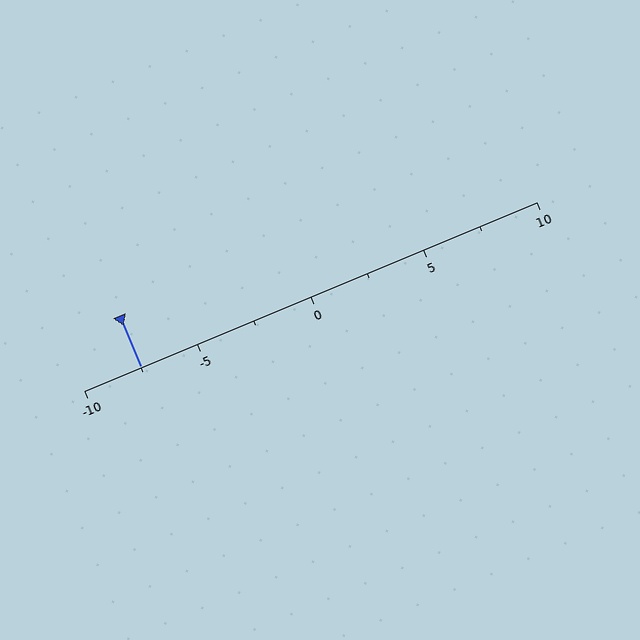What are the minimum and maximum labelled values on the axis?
The axis runs from -10 to 10.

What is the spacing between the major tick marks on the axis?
The major ticks are spaced 5 apart.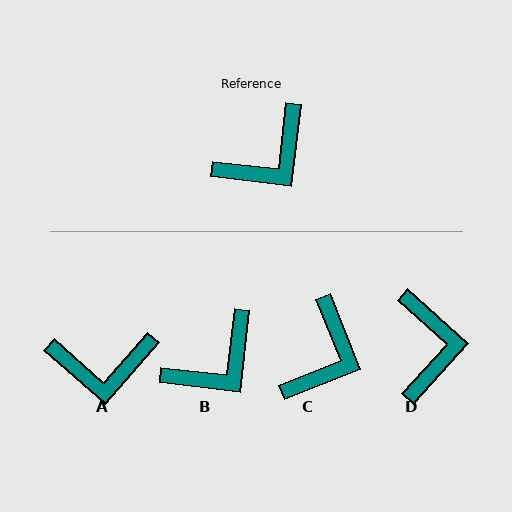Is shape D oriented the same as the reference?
No, it is off by about 54 degrees.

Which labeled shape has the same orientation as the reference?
B.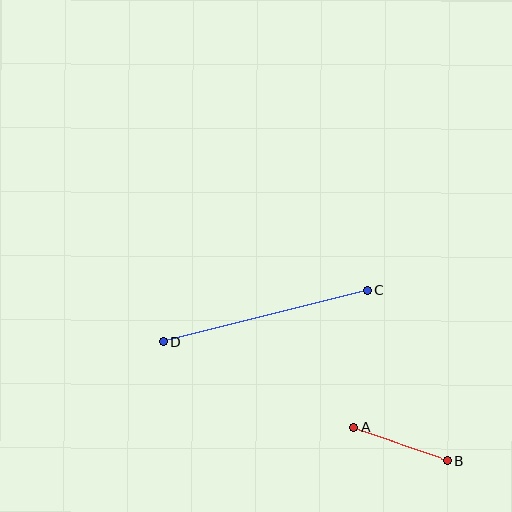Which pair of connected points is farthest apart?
Points C and D are farthest apart.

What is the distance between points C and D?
The distance is approximately 210 pixels.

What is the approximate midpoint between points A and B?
The midpoint is at approximately (400, 444) pixels.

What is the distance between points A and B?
The distance is approximately 100 pixels.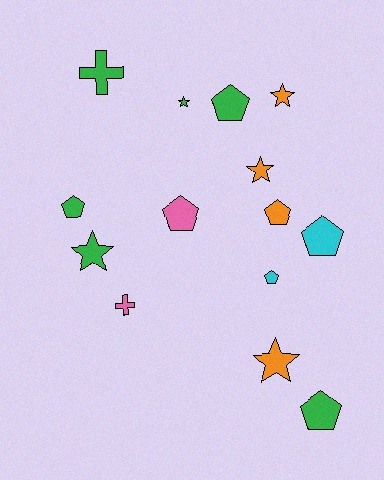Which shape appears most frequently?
Pentagon, with 7 objects.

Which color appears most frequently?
Green, with 6 objects.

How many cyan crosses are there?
There are no cyan crosses.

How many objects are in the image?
There are 14 objects.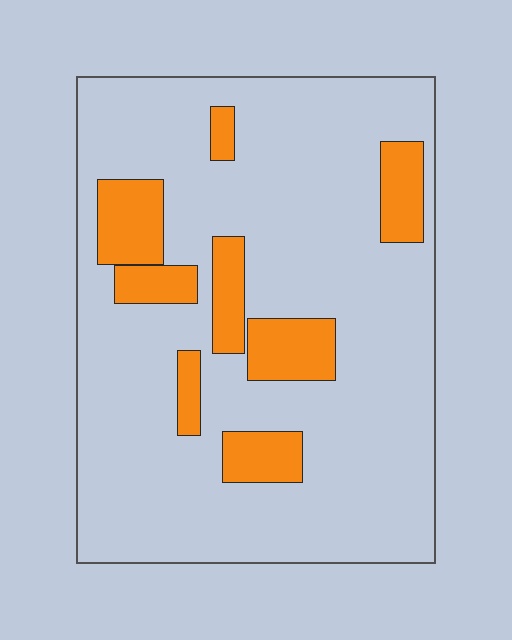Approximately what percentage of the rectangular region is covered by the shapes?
Approximately 15%.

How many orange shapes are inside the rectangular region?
8.